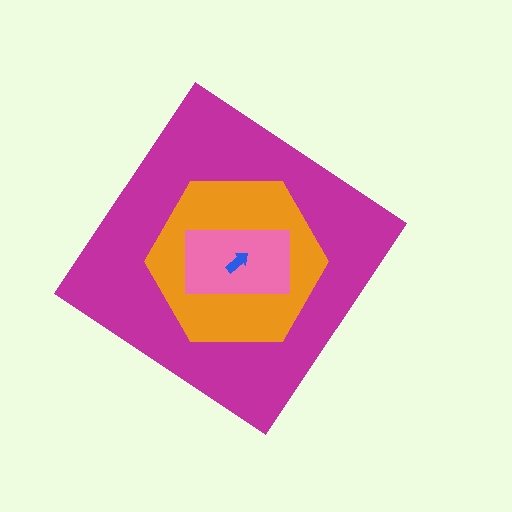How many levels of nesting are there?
4.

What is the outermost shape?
The magenta diamond.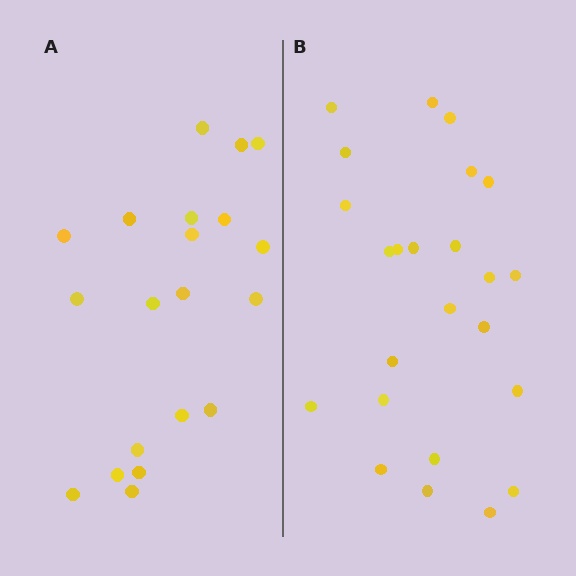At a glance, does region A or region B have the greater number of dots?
Region B (the right region) has more dots.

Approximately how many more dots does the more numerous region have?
Region B has about 4 more dots than region A.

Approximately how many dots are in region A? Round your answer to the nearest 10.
About 20 dots.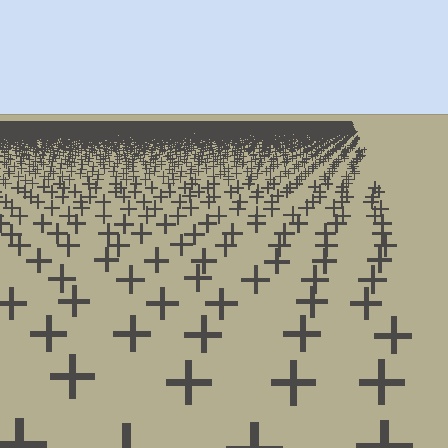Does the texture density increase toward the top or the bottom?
Density increases toward the top.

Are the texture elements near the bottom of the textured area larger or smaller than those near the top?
Larger. Near the bottom, elements are closer to the viewer and appear at a bigger on-screen size.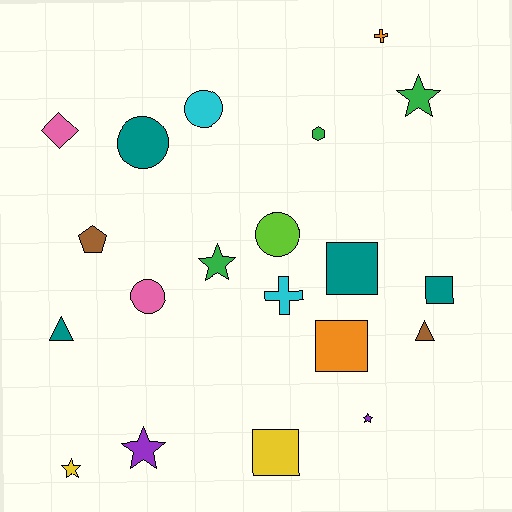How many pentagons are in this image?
There is 1 pentagon.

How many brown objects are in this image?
There are 2 brown objects.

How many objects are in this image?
There are 20 objects.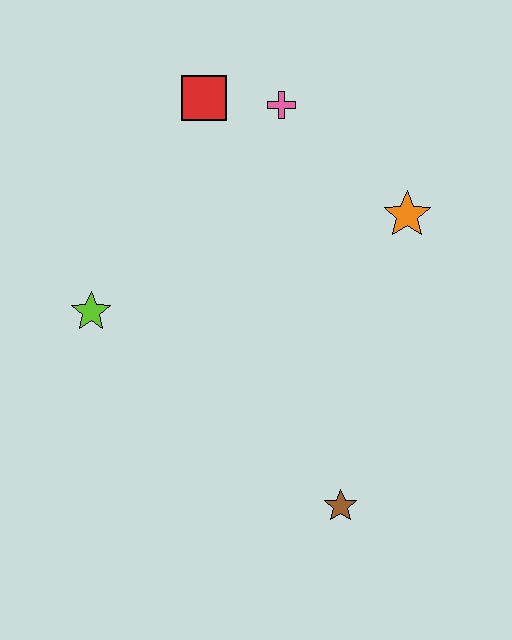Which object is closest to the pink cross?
The red square is closest to the pink cross.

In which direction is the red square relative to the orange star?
The red square is to the left of the orange star.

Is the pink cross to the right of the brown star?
No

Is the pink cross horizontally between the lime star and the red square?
No